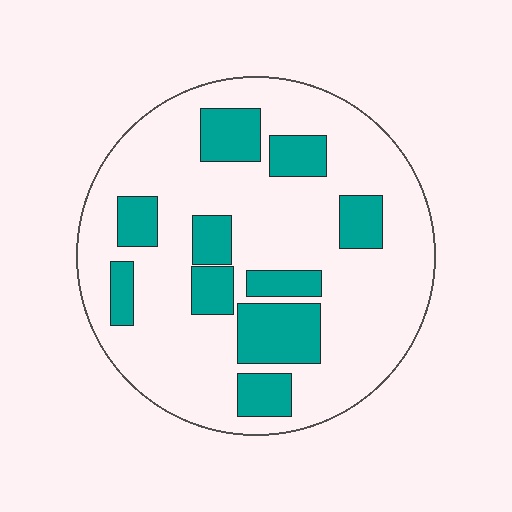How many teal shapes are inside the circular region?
10.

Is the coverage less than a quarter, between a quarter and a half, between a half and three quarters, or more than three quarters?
Between a quarter and a half.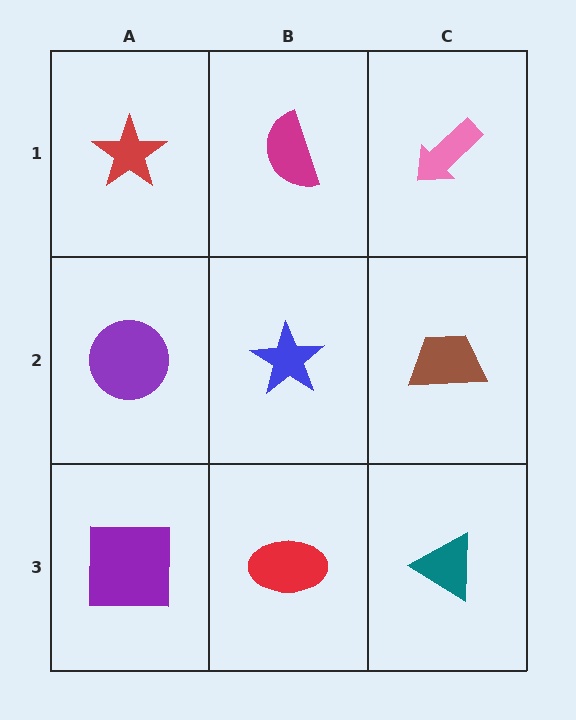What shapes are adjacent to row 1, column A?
A purple circle (row 2, column A), a magenta semicircle (row 1, column B).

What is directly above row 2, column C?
A pink arrow.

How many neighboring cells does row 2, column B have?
4.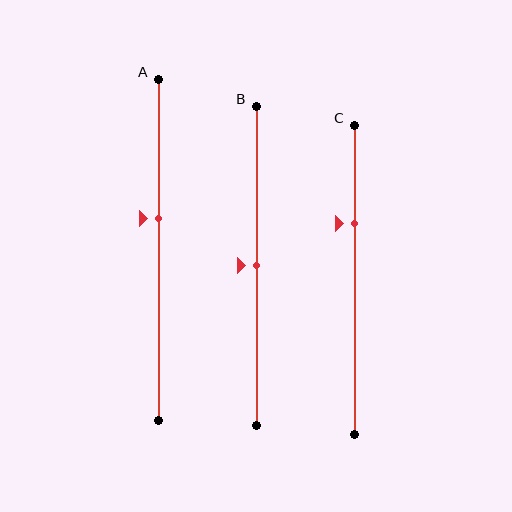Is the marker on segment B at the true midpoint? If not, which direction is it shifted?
Yes, the marker on segment B is at the true midpoint.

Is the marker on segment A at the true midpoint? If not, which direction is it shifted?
No, the marker on segment A is shifted upward by about 9% of the segment length.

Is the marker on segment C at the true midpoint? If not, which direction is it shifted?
No, the marker on segment C is shifted upward by about 18% of the segment length.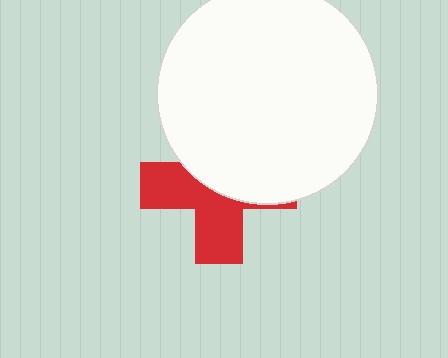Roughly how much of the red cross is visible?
About half of it is visible (roughly 49%).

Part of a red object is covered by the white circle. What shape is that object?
It is a cross.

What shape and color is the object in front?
The object in front is a white circle.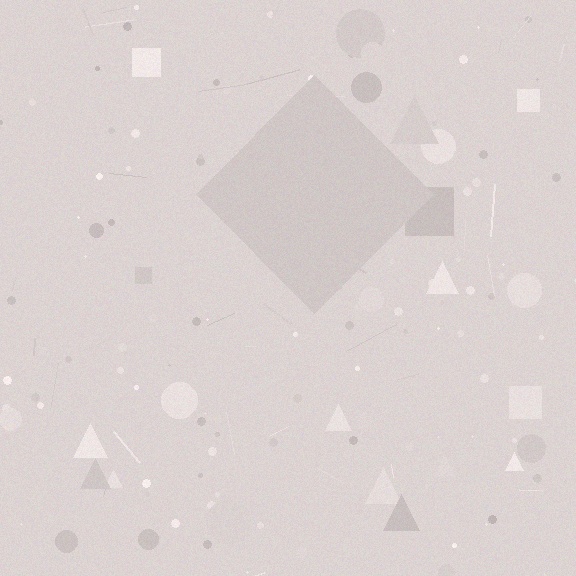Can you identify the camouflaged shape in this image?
The camouflaged shape is a diamond.